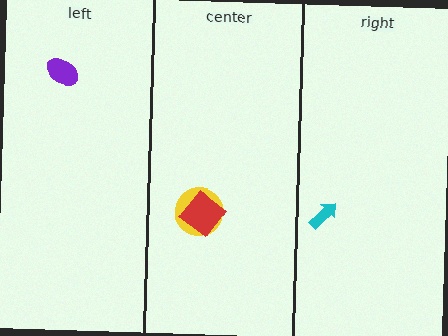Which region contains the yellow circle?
The center region.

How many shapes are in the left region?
1.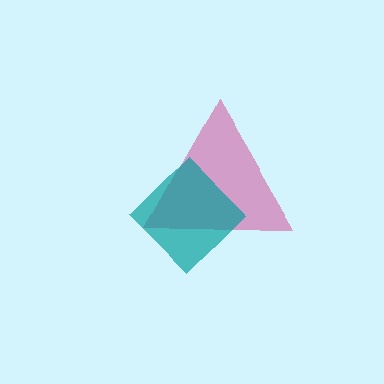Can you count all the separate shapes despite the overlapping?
Yes, there are 2 separate shapes.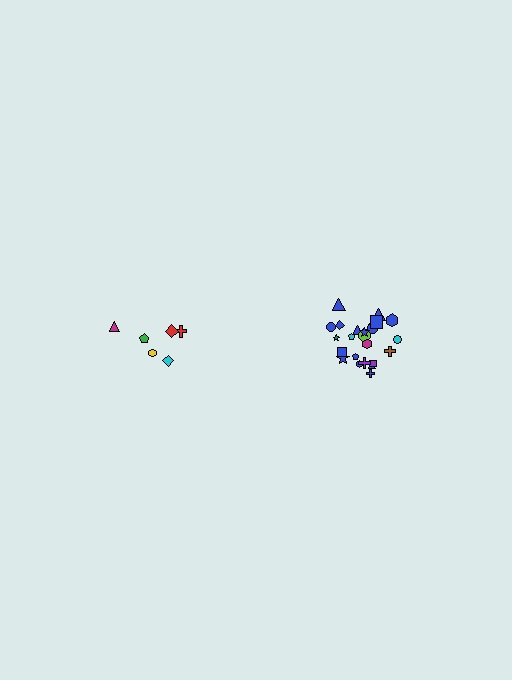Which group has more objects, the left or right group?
The right group.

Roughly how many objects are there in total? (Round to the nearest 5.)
Roughly 30 objects in total.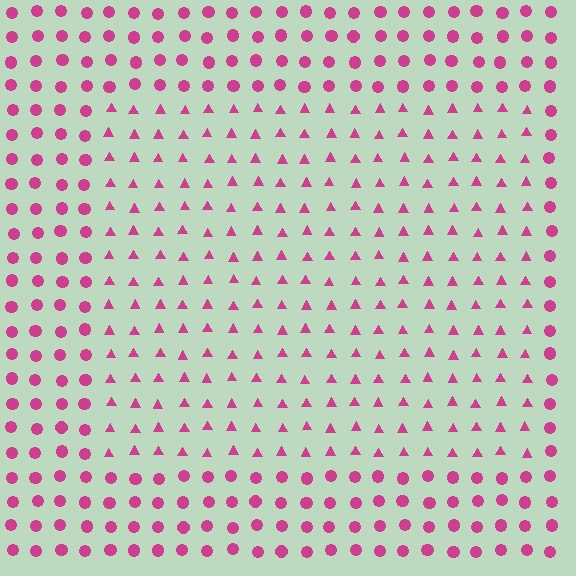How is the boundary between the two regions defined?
The boundary is defined by a change in element shape: triangles inside vs. circles outside. All elements share the same color and spacing.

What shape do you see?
I see a rectangle.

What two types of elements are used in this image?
The image uses triangles inside the rectangle region and circles outside it.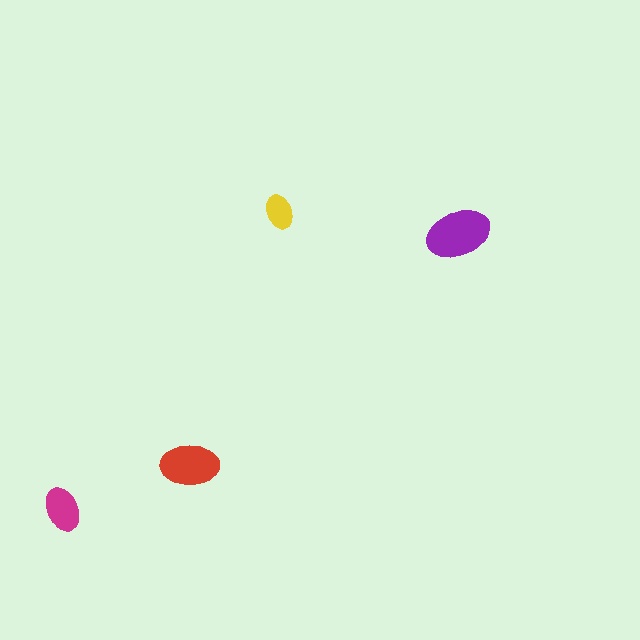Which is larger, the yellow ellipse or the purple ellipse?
The purple one.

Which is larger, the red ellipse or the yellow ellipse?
The red one.